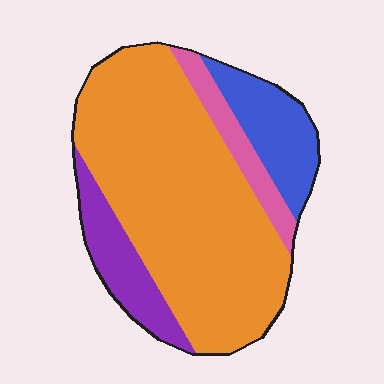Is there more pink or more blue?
Blue.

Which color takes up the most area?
Orange, at roughly 65%.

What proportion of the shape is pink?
Pink covers roughly 10% of the shape.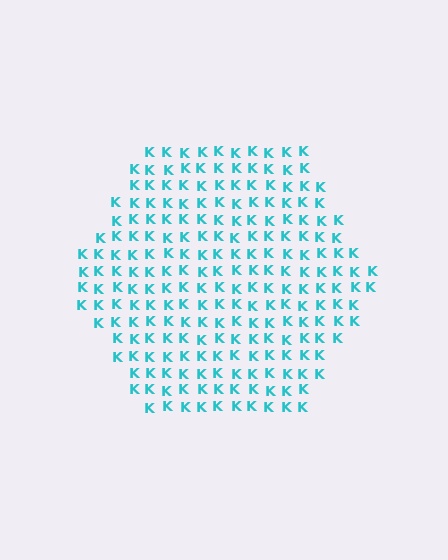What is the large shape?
The large shape is a hexagon.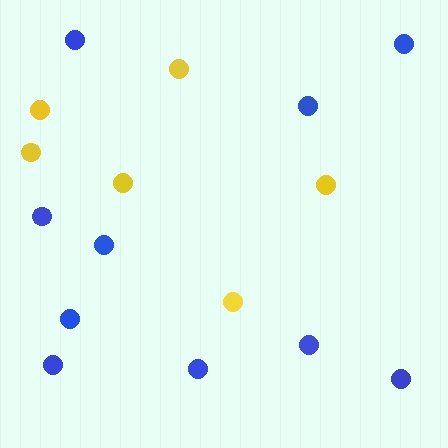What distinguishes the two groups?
There are 2 groups: one group of yellow circles (6) and one group of blue circles (10).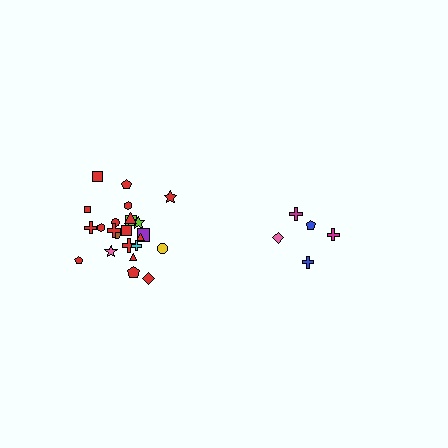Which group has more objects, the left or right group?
The left group.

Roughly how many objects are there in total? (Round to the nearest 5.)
Roughly 30 objects in total.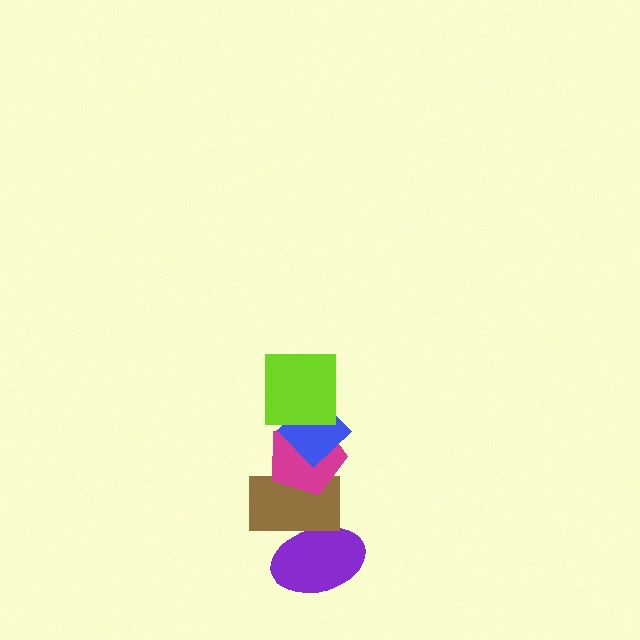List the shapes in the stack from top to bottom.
From top to bottom: the lime square, the blue diamond, the magenta pentagon, the brown rectangle, the purple ellipse.